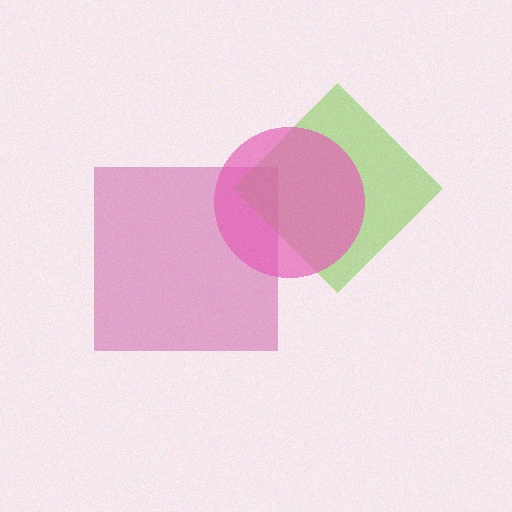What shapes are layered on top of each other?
The layered shapes are: a magenta square, a lime diamond, a pink circle.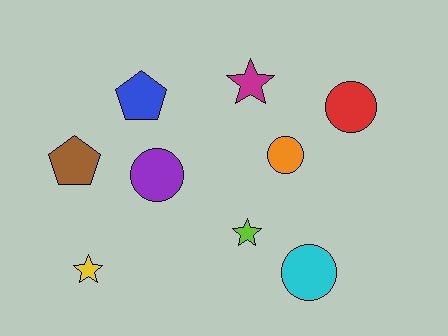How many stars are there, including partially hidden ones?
There are 3 stars.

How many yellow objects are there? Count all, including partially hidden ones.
There is 1 yellow object.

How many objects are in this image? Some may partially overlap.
There are 9 objects.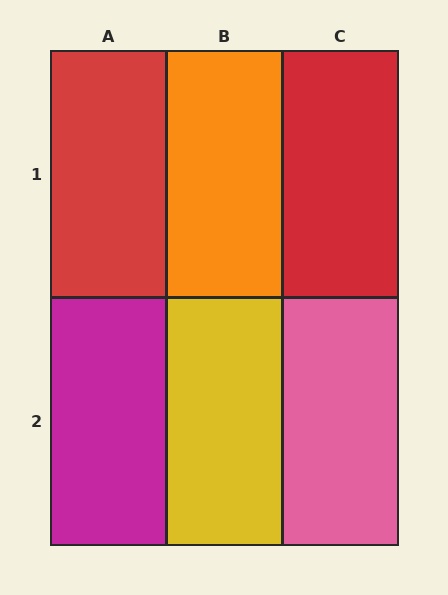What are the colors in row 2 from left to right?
Magenta, yellow, pink.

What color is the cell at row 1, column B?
Orange.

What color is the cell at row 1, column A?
Red.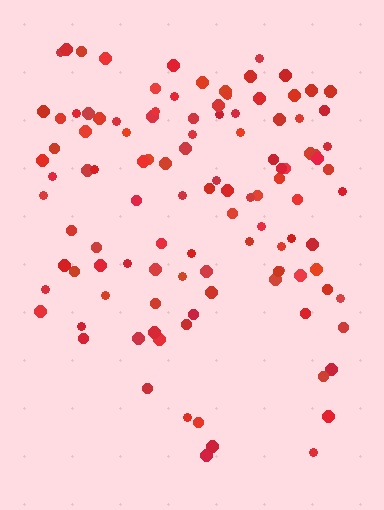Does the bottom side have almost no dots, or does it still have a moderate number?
Still a moderate number, just noticeably fewer than the top.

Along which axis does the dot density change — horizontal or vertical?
Vertical.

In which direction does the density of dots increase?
From bottom to top, with the top side densest.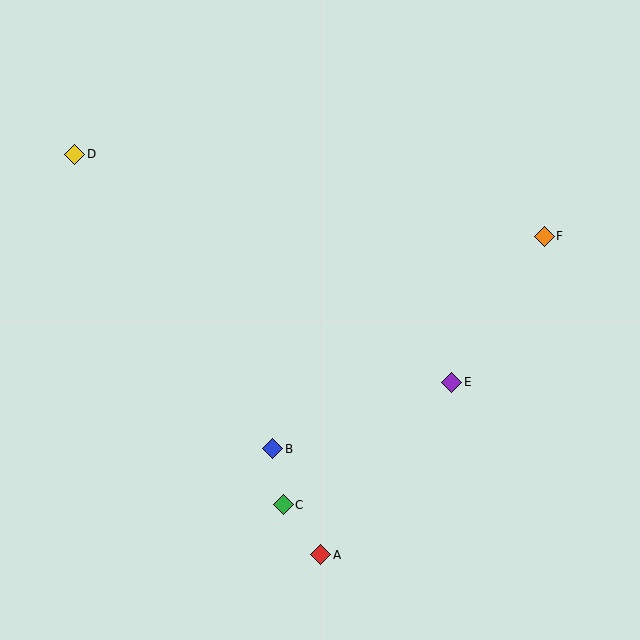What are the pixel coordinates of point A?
Point A is at (321, 555).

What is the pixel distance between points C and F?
The distance between C and F is 374 pixels.